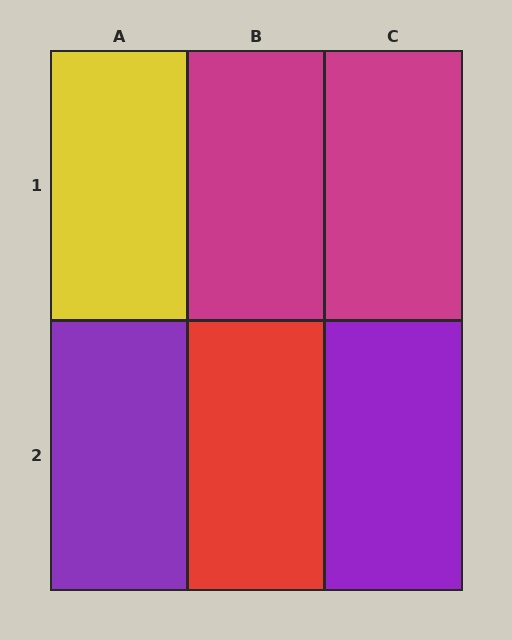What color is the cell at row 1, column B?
Magenta.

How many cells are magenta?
2 cells are magenta.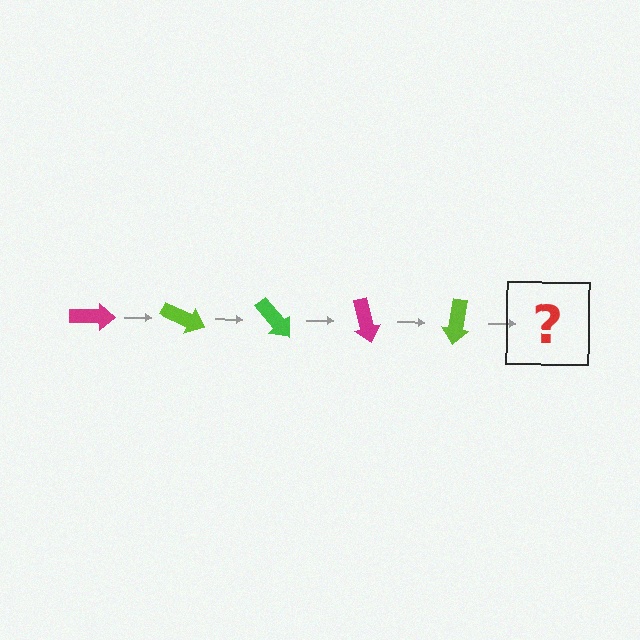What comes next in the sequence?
The next element should be a green arrow, rotated 125 degrees from the start.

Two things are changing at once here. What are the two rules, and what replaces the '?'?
The two rules are that it rotates 25 degrees each step and the color cycles through magenta, lime, and green. The '?' should be a green arrow, rotated 125 degrees from the start.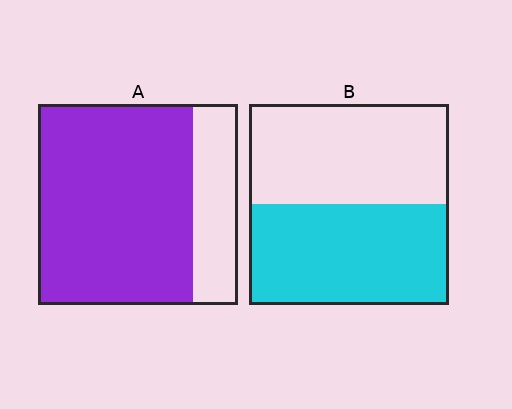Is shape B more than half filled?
Roughly half.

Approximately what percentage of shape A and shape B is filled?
A is approximately 80% and B is approximately 50%.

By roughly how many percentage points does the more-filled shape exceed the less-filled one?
By roughly 25 percentage points (A over B).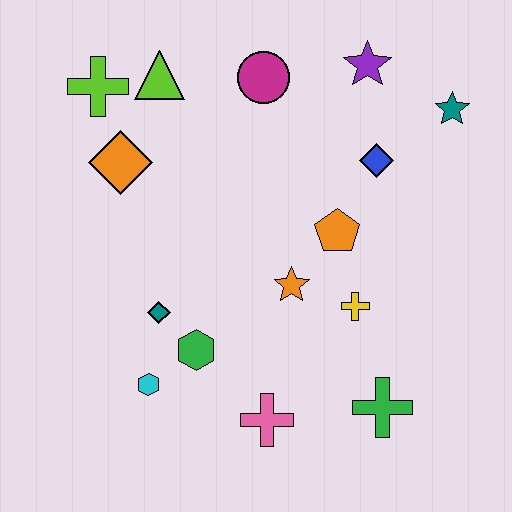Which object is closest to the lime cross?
The lime triangle is closest to the lime cross.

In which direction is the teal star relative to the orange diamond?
The teal star is to the right of the orange diamond.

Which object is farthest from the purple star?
The cyan hexagon is farthest from the purple star.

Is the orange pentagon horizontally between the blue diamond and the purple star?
No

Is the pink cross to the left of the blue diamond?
Yes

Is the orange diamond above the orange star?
Yes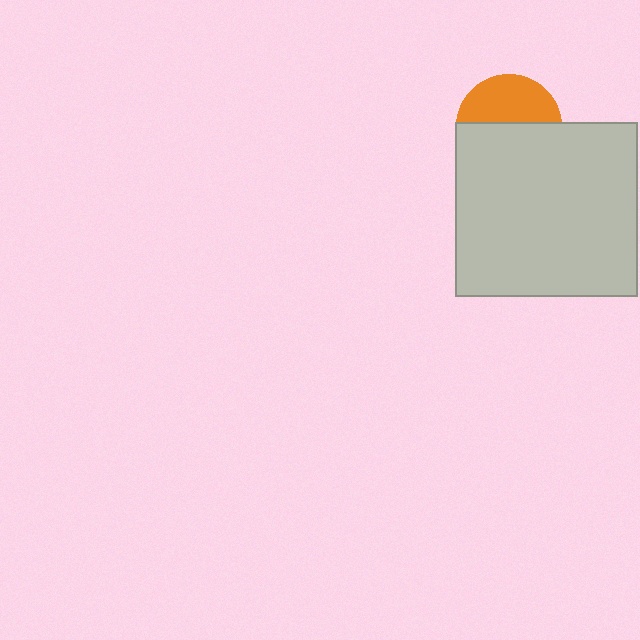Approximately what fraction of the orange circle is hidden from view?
Roughly 56% of the orange circle is hidden behind the light gray rectangle.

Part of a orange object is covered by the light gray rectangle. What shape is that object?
It is a circle.